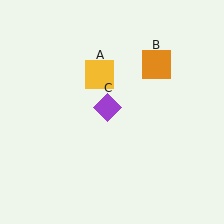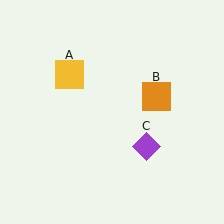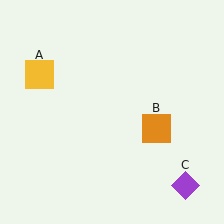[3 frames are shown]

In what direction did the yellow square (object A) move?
The yellow square (object A) moved left.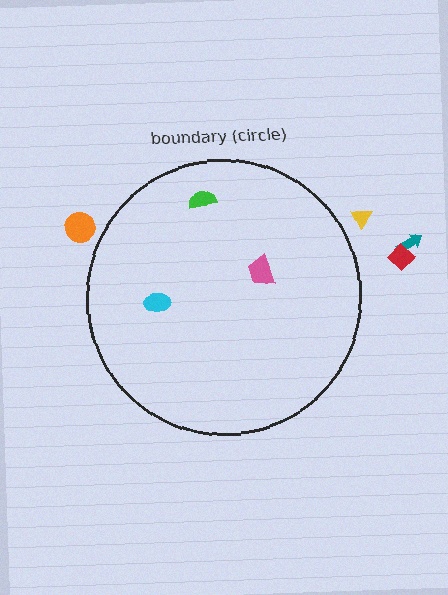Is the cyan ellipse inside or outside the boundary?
Inside.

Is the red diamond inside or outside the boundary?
Outside.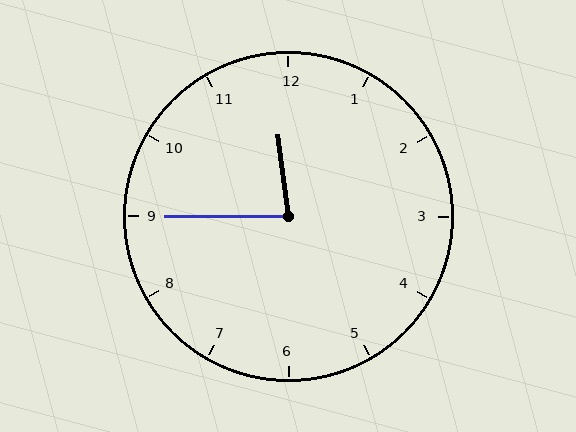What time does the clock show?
11:45.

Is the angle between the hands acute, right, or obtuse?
It is acute.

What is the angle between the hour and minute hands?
Approximately 82 degrees.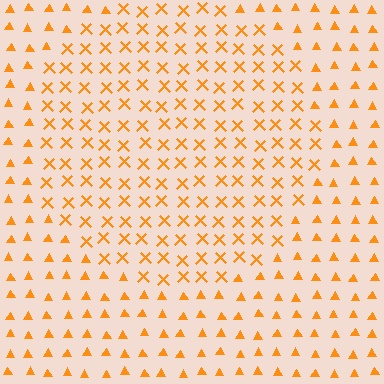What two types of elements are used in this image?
The image uses X marks inside the circle region and triangles outside it.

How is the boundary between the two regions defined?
The boundary is defined by a change in element shape: X marks inside vs. triangles outside. All elements share the same color and spacing.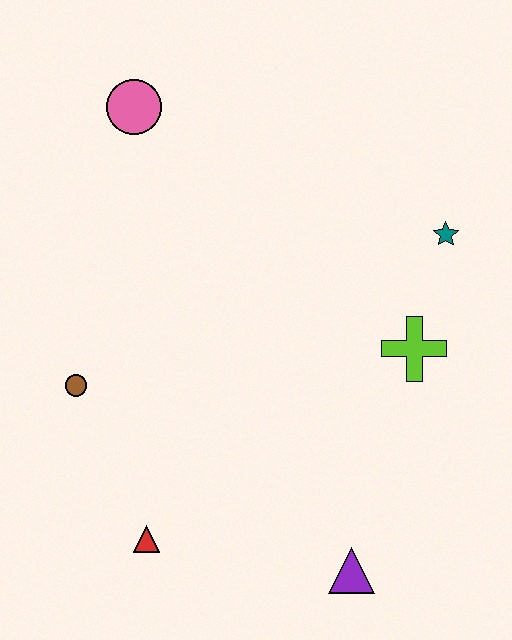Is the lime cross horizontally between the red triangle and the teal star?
Yes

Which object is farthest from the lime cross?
The pink circle is farthest from the lime cross.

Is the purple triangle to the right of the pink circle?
Yes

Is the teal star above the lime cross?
Yes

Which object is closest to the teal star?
The lime cross is closest to the teal star.